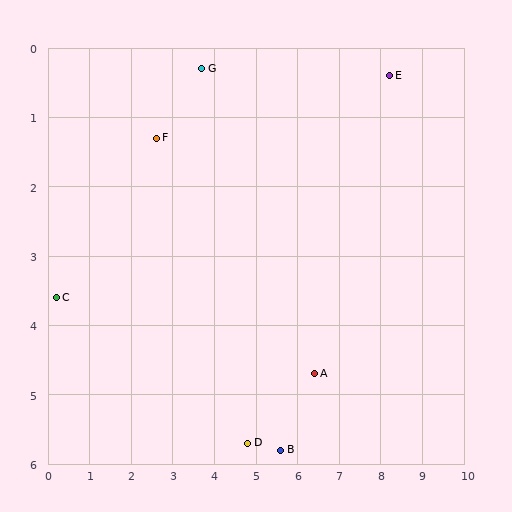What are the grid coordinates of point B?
Point B is at approximately (5.6, 5.8).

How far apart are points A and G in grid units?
Points A and G are about 5.2 grid units apart.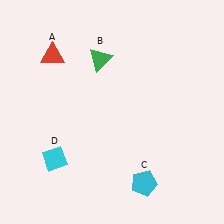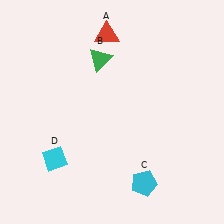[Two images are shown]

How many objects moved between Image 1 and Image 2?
1 object moved between the two images.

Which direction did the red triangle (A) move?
The red triangle (A) moved right.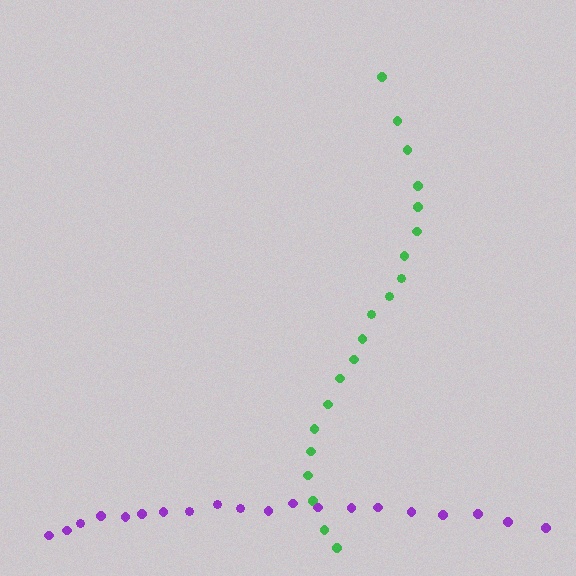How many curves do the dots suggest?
There are 2 distinct paths.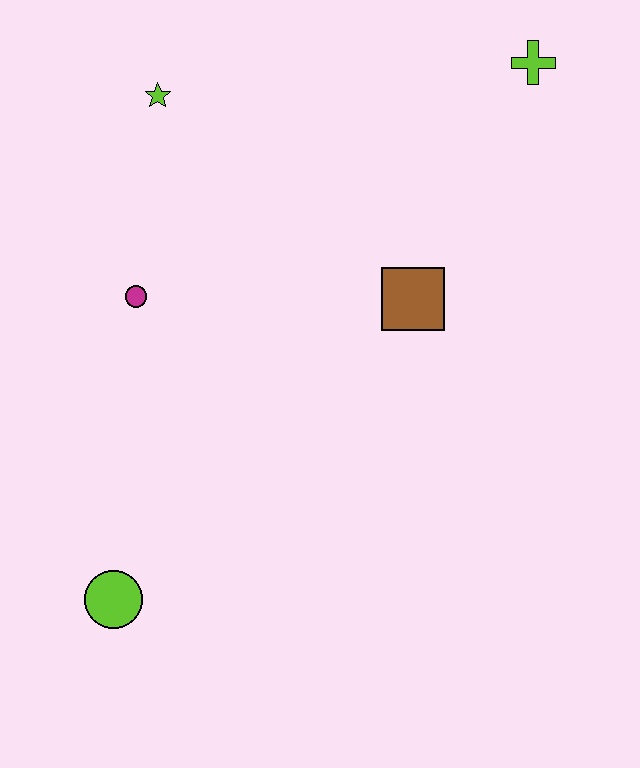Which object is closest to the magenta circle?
The lime star is closest to the magenta circle.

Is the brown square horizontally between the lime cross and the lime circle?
Yes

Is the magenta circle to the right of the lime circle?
Yes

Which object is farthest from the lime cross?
The lime circle is farthest from the lime cross.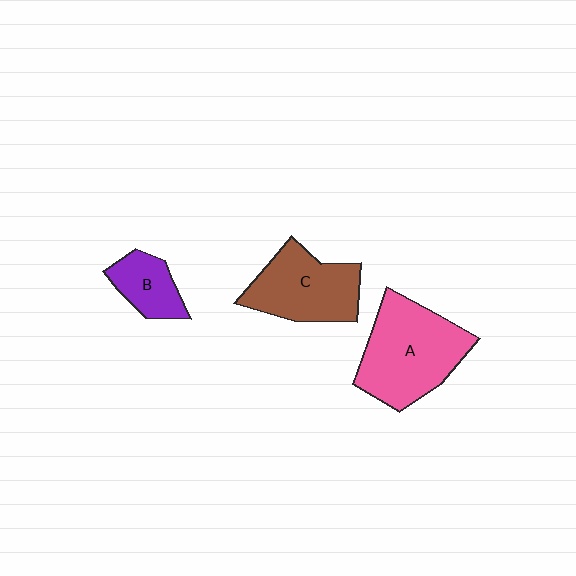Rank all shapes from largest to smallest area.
From largest to smallest: A (pink), C (brown), B (purple).